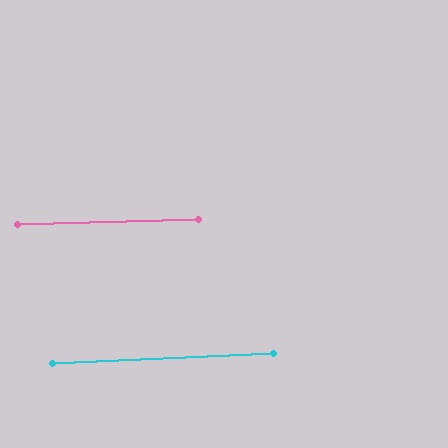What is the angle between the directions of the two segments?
Approximately 1 degree.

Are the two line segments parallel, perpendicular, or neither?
Parallel — their directions differ by only 1.3°.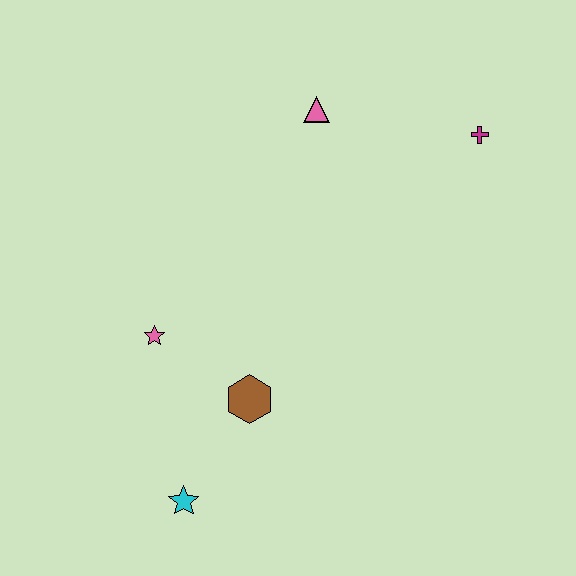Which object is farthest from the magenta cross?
The cyan star is farthest from the magenta cross.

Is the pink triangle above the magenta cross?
Yes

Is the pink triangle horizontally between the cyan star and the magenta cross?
Yes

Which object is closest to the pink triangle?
The magenta cross is closest to the pink triangle.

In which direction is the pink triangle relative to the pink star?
The pink triangle is above the pink star.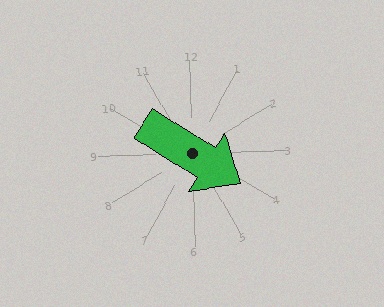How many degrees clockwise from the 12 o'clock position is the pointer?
Approximately 123 degrees.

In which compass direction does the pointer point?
Southeast.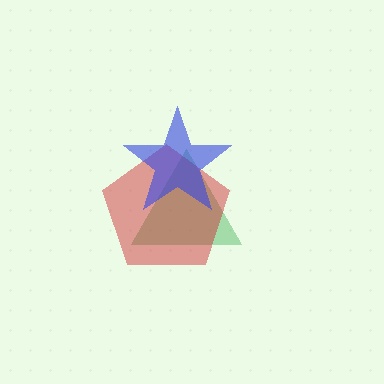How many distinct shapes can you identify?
There are 3 distinct shapes: a green triangle, a red pentagon, a blue star.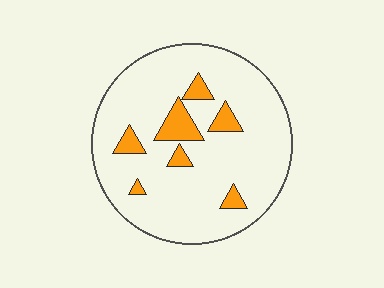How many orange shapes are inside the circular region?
7.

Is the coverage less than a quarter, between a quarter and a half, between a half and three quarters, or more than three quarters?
Less than a quarter.